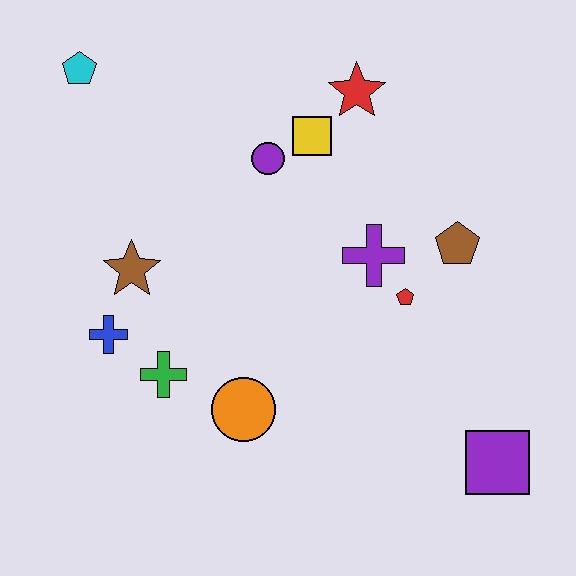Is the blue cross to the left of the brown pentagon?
Yes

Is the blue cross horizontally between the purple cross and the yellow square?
No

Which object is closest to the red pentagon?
The purple cross is closest to the red pentagon.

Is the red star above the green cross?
Yes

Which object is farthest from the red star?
The purple square is farthest from the red star.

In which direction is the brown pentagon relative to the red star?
The brown pentagon is below the red star.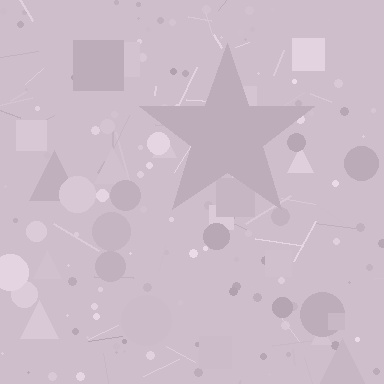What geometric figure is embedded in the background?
A star is embedded in the background.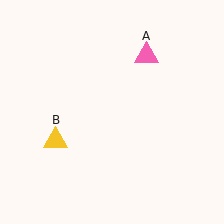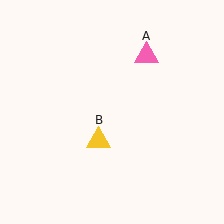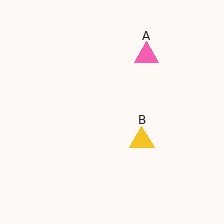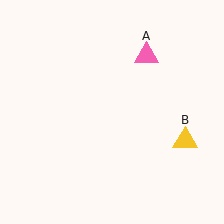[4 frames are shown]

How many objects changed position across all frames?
1 object changed position: yellow triangle (object B).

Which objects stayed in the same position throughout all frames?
Pink triangle (object A) remained stationary.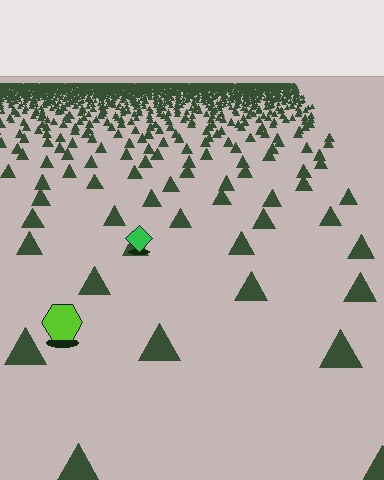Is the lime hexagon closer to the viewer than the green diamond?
Yes. The lime hexagon is closer — you can tell from the texture gradient: the ground texture is coarser near it.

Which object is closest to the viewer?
The lime hexagon is closest. The texture marks near it are larger and more spread out.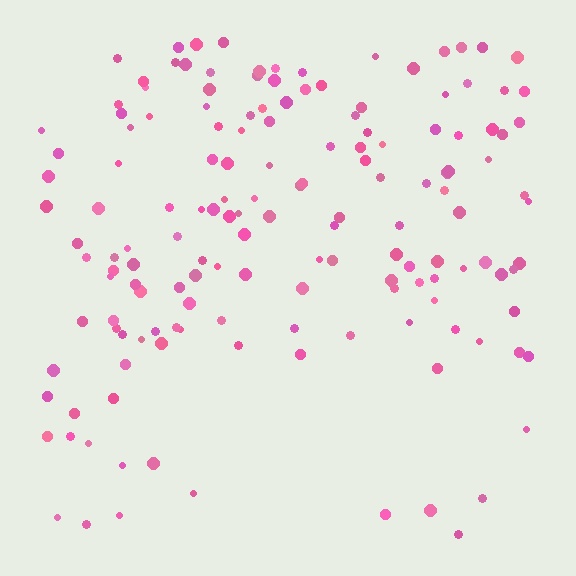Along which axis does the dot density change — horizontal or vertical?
Vertical.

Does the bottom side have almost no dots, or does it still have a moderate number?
Still a moderate number, just noticeably fewer than the top.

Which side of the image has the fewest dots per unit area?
The bottom.